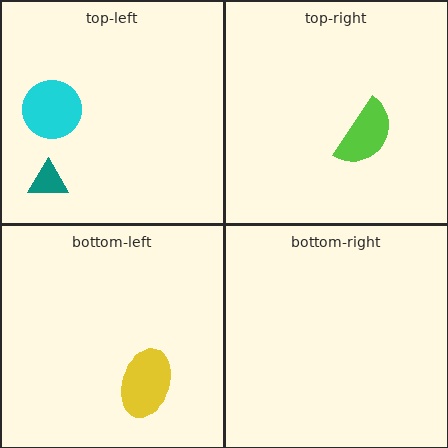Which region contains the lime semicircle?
The top-right region.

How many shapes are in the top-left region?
2.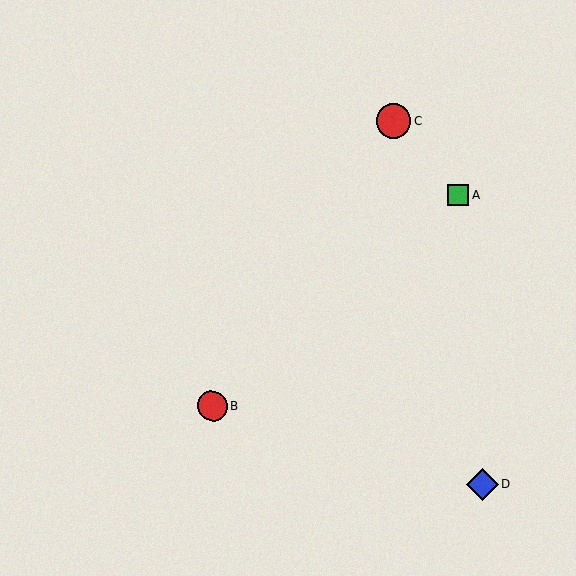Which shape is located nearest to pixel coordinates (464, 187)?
The green square (labeled A) at (458, 195) is nearest to that location.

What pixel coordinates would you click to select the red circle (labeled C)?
Click at (394, 120) to select the red circle C.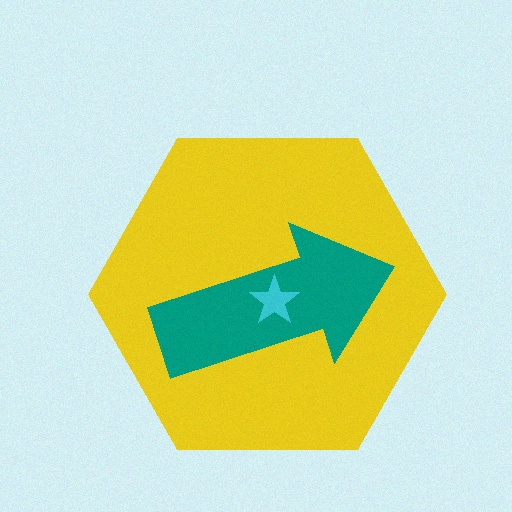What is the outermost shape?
The yellow hexagon.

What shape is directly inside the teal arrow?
The cyan star.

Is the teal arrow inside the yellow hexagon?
Yes.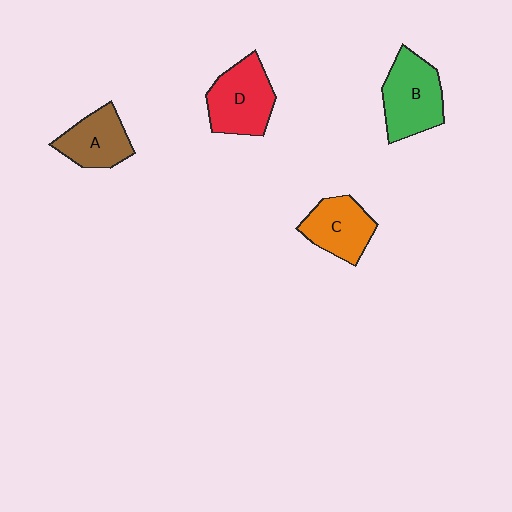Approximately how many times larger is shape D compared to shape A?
Approximately 1.2 times.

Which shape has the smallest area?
Shape A (brown).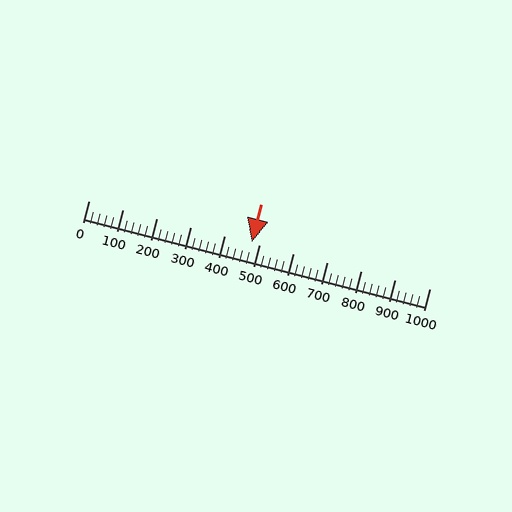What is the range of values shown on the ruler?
The ruler shows values from 0 to 1000.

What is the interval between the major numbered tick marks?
The major tick marks are spaced 100 units apart.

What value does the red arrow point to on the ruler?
The red arrow points to approximately 480.